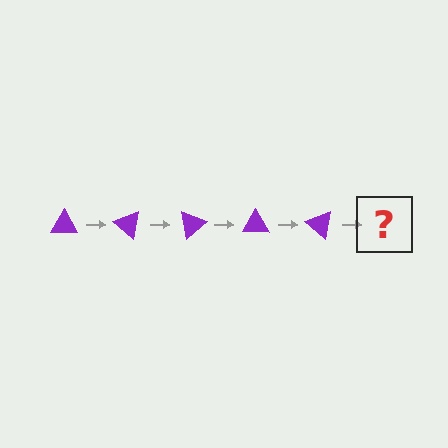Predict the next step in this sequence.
The next step is a purple triangle rotated 200 degrees.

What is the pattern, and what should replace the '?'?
The pattern is that the triangle rotates 40 degrees each step. The '?' should be a purple triangle rotated 200 degrees.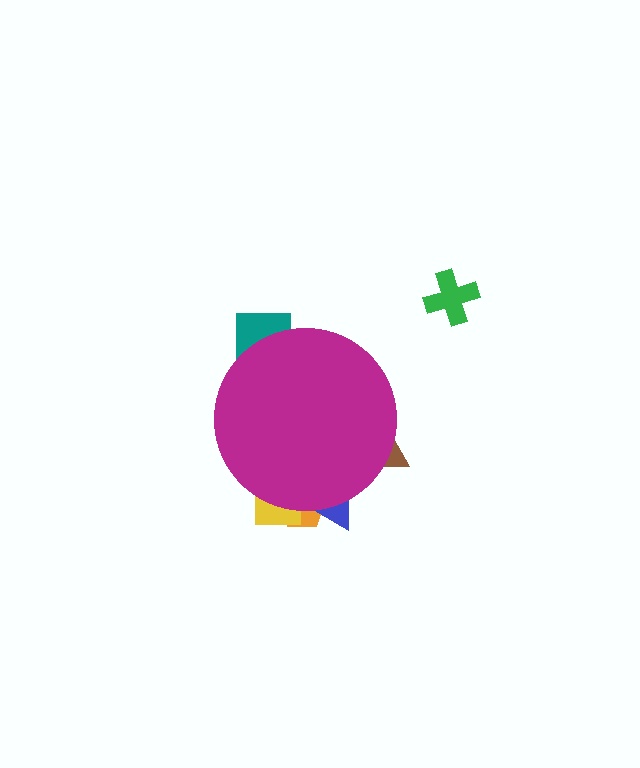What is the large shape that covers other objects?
A magenta circle.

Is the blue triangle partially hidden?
Yes, the blue triangle is partially hidden behind the magenta circle.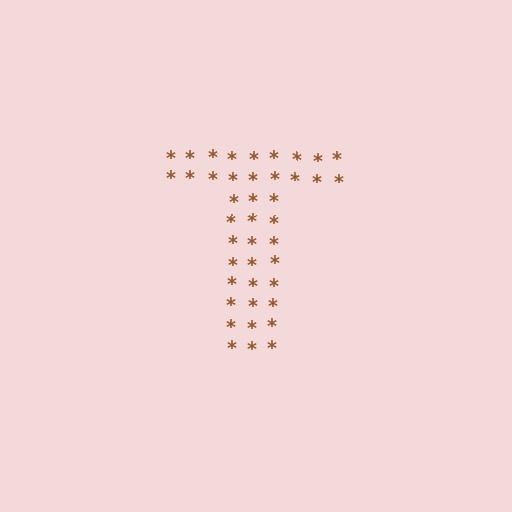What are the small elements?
The small elements are asterisks.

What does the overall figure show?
The overall figure shows the letter T.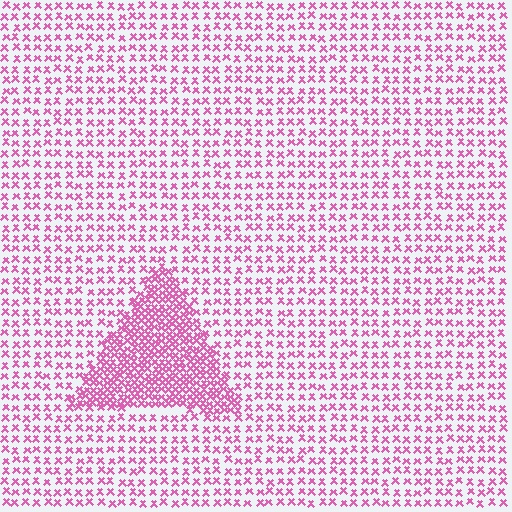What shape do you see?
I see a triangle.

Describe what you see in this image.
The image contains small pink elements arranged at two different densities. A triangle-shaped region is visible where the elements are more densely packed than the surrounding area.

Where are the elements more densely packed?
The elements are more densely packed inside the triangle boundary.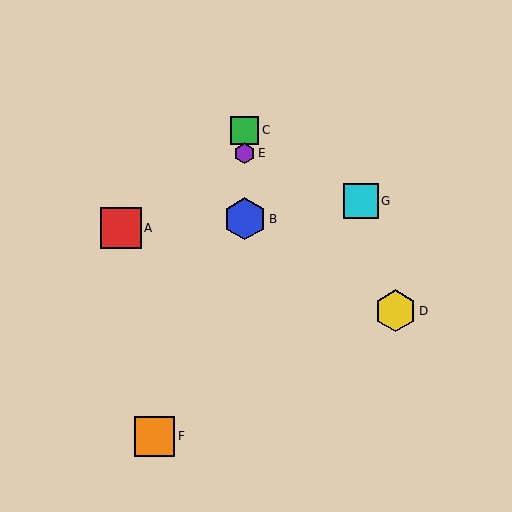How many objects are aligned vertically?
3 objects (B, C, E) are aligned vertically.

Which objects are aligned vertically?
Objects B, C, E are aligned vertically.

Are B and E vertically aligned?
Yes, both are at x≈245.